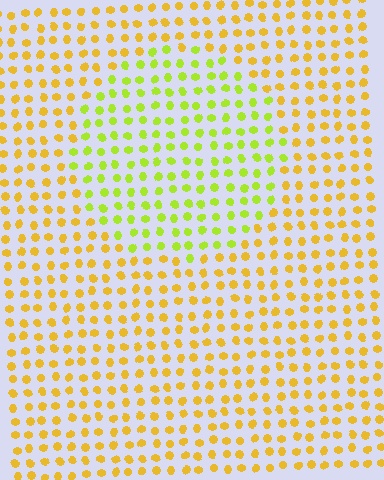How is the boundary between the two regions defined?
The boundary is defined purely by a slight shift in hue (about 37 degrees). Spacing, size, and orientation are identical on both sides.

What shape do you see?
I see a circle.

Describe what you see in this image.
The image is filled with small yellow elements in a uniform arrangement. A circle-shaped region is visible where the elements are tinted to a slightly different hue, forming a subtle color boundary.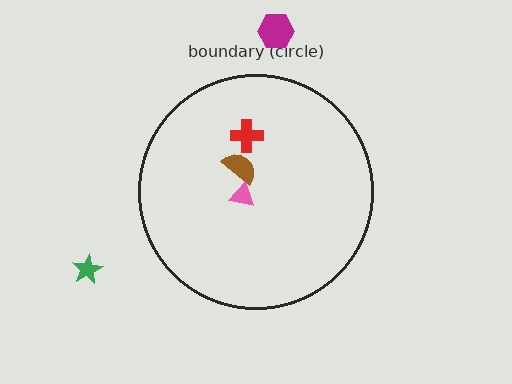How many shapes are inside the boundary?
3 inside, 2 outside.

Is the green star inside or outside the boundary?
Outside.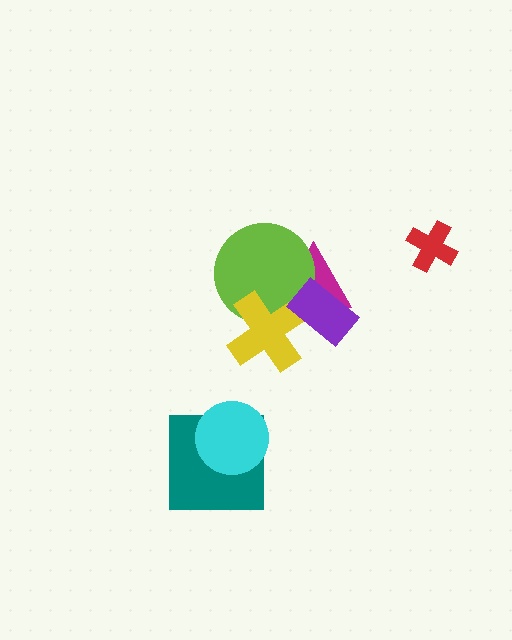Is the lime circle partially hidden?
Yes, it is partially covered by another shape.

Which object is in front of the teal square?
The cyan circle is in front of the teal square.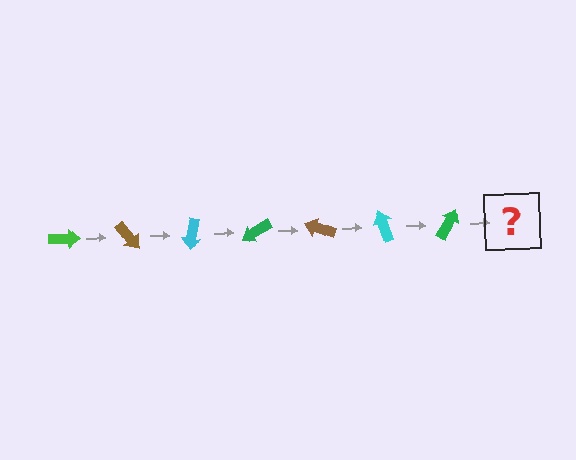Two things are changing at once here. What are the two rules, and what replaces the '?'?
The two rules are that it rotates 50 degrees each step and the color cycles through green, brown, and cyan. The '?' should be a brown arrow, rotated 350 degrees from the start.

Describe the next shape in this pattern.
It should be a brown arrow, rotated 350 degrees from the start.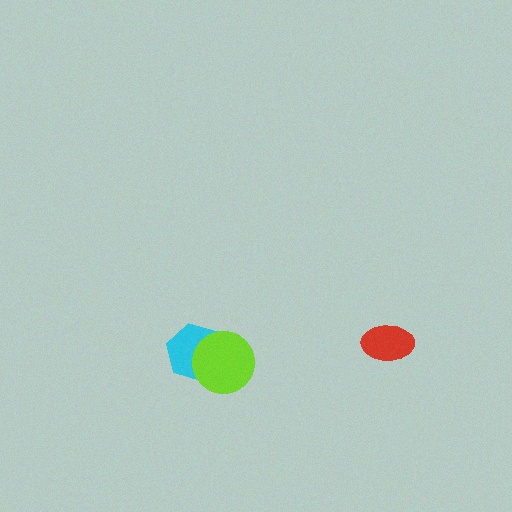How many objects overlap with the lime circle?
1 object overlaps with the lime circle.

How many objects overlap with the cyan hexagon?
1 object overlaps with the cyan hexagon.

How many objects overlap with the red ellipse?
0 objects overlap with the red ellipse.